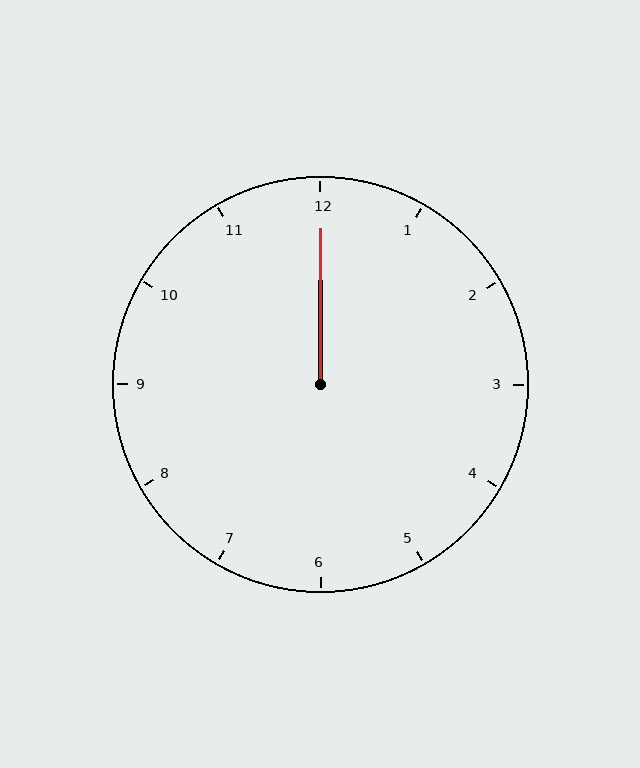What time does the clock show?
12:00.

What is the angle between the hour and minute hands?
Approximately 0 degrees.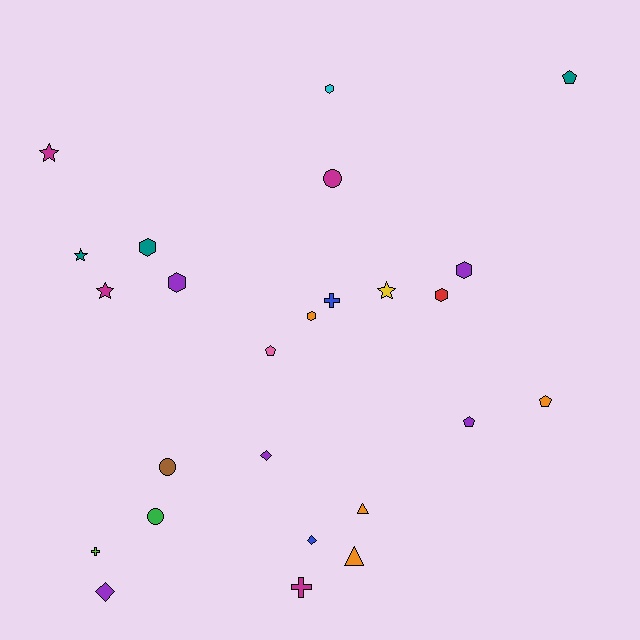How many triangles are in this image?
There are 2 triangles.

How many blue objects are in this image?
There are 2 blue objects.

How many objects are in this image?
There are 25 objects.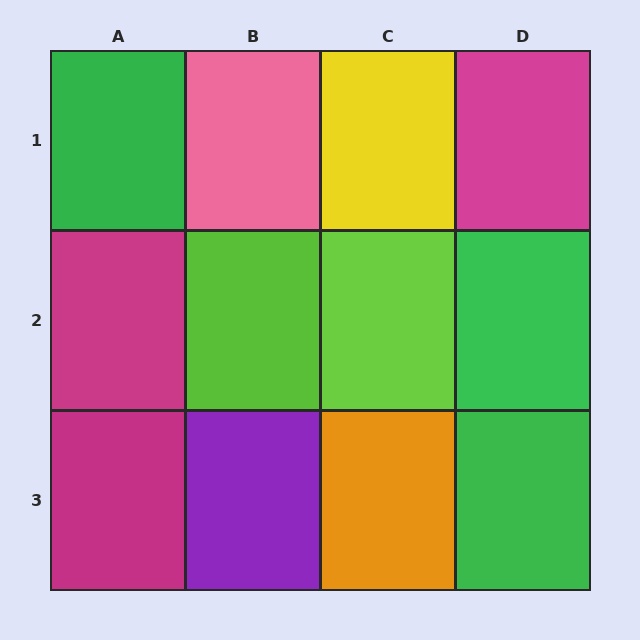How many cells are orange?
1 cell is orange.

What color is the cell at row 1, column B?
Pink.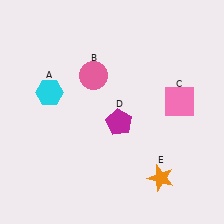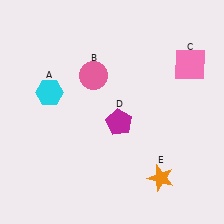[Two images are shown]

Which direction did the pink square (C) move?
The pink square (C) moved up.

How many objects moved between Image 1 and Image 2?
1 object moved between the two images.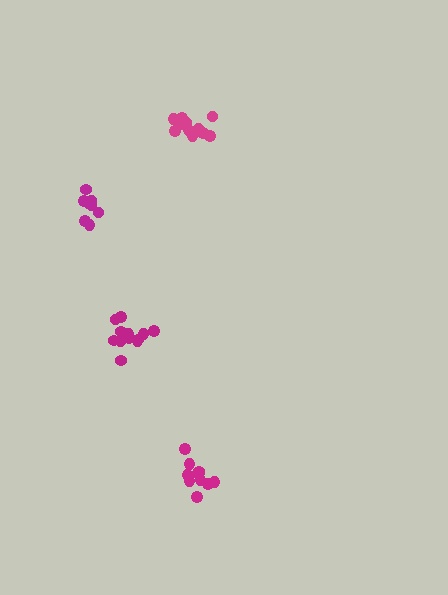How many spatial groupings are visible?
There are 4 spatial groupings.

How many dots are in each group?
Group 1: 12 dots, Group 2: 8 dots, Group 3: 11 dots, Group 4: 13 dots (44 total).